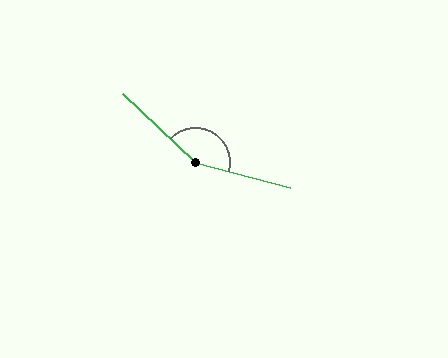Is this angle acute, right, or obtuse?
It is obtuse.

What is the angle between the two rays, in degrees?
Approximately 152 degrees.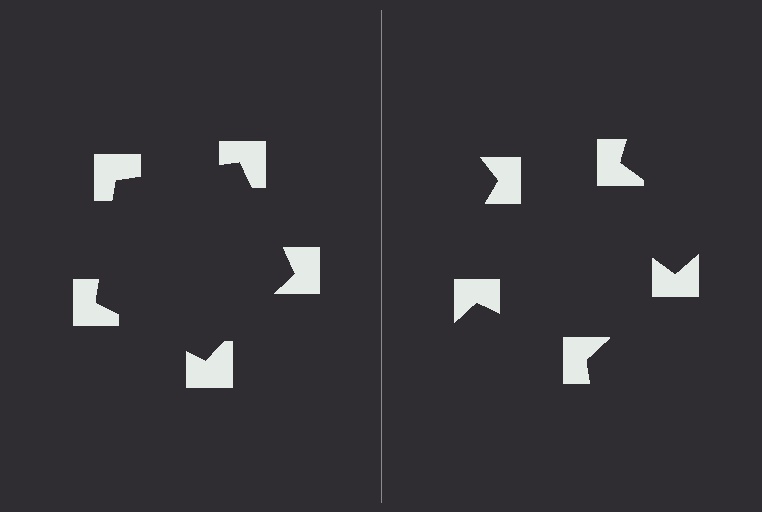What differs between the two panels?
The notched squares are positioned identically on both sides; only the wedge orientations differ. On the left they align to a pentagon; on the right they are misaligned.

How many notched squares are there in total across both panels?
10 — 5 on each side.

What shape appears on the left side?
An illusory pentagon.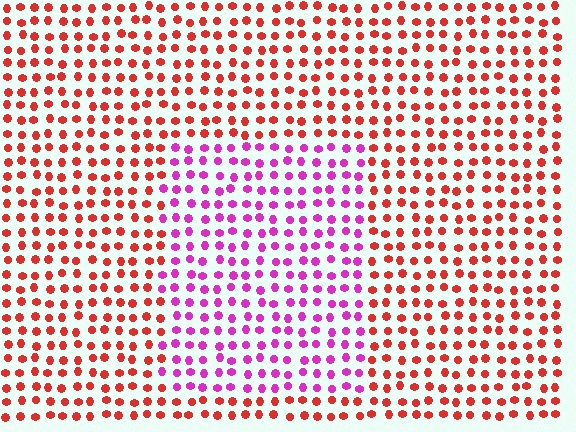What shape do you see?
I see a rectangle.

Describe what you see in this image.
The image is filled with small red elements in a uniform arrangement. A rectangle-shaped region is visible where the elements are tinted to a slightly different hue, forming a subtle color boundary.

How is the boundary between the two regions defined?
The boundary is defined purely by a slight shift in hue (about 53 degrees). Spacing, size, and orientation are identical on both sides.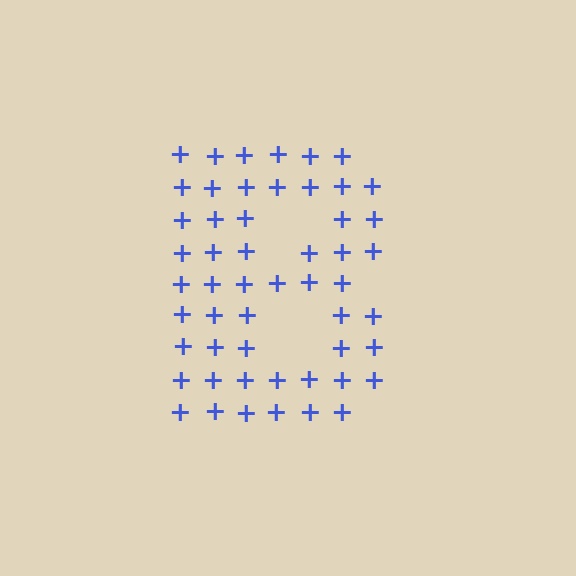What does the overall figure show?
The overall figure shows the letter B.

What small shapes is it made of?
It is made of small plus signs.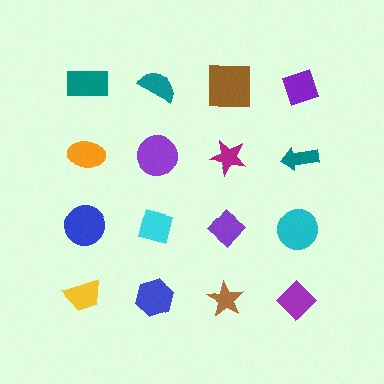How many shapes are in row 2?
4 shapes.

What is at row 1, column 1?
A teal rectangle.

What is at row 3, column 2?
A cyan diamond.